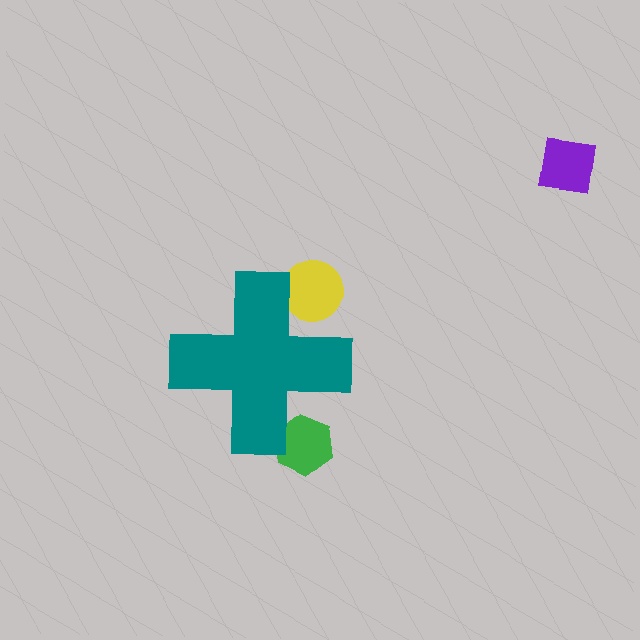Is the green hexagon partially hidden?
Yes, the green hexagon is partially hidden behind the teal cross.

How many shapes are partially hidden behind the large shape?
2 shapes are partially hidden.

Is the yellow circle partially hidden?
Yes, the yellow circle is partially hidden behind the teal cross.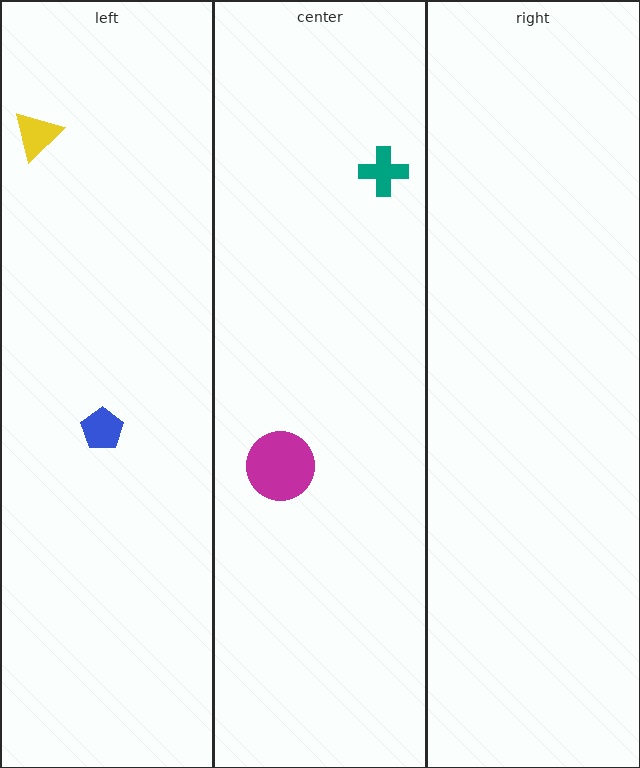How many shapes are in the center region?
2.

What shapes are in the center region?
The magenta circle, the teal cross.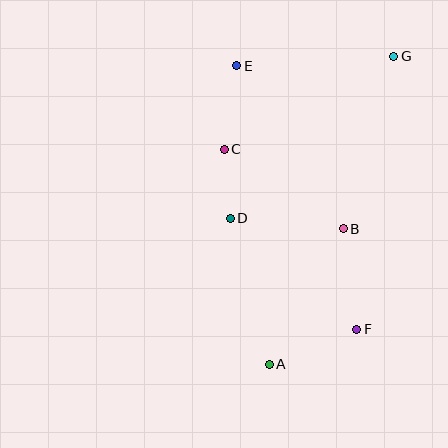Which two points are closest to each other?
Points C and D are closest to each other.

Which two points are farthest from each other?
Points A and G are farthest from each other.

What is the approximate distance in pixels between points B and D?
The distance between B and D is approximately 114 pixels.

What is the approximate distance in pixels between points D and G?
The distance between D and G is approximately 230 pixels.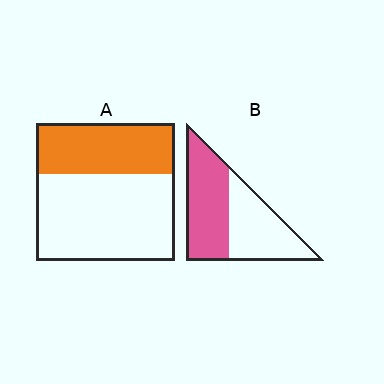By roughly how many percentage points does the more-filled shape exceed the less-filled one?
By roughly 15 percentage points (B over A).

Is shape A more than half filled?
No.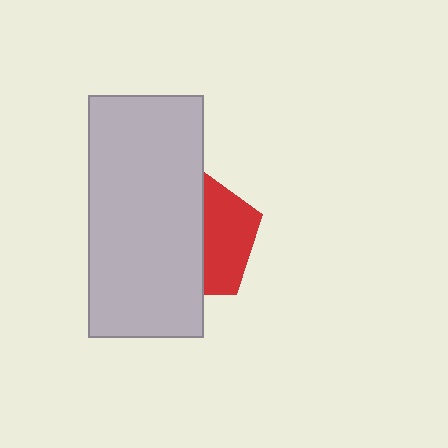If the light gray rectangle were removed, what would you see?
You would see the complete red pentagon.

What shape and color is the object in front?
The object in front is a light gray rectangle.